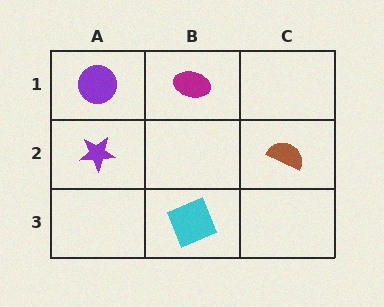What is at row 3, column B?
A cyan square.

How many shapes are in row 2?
2 shapes.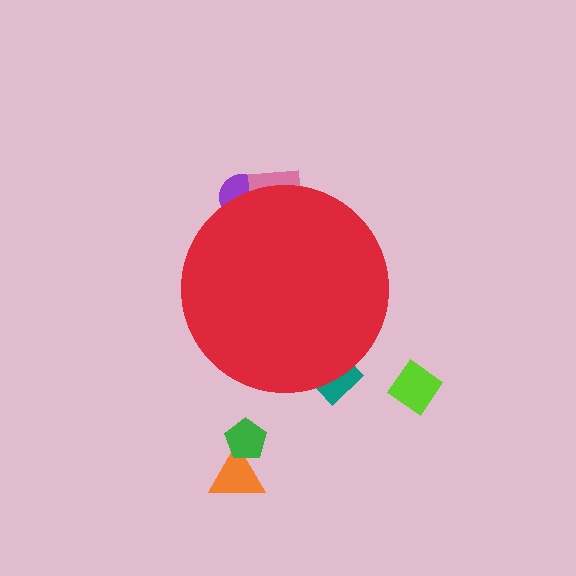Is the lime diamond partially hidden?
No, the lime diamond is fully visible.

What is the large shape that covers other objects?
A red circle.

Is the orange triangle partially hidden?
No, the orange triangle is fully visible.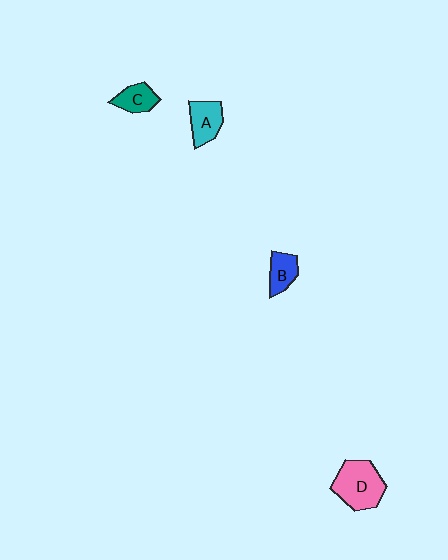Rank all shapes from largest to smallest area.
From largest to smallest: D (pink), A (cyan), C (teal), B (blue).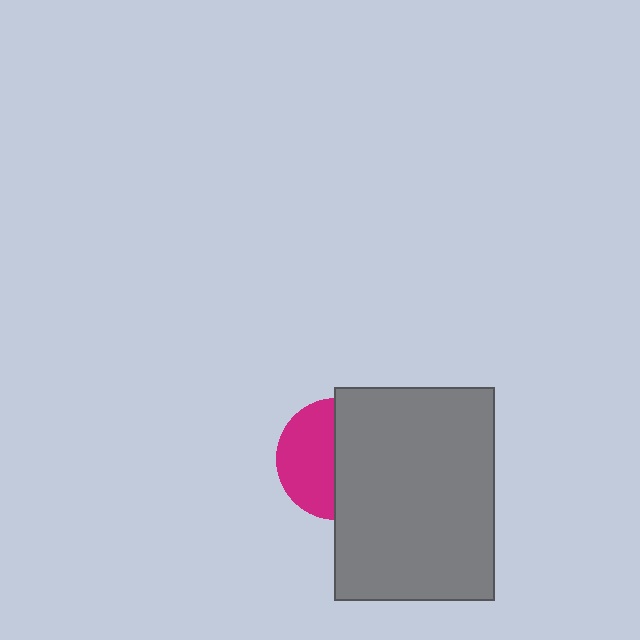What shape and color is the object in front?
The object in front is a gray rectangle.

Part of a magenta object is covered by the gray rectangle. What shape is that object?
It is a circle.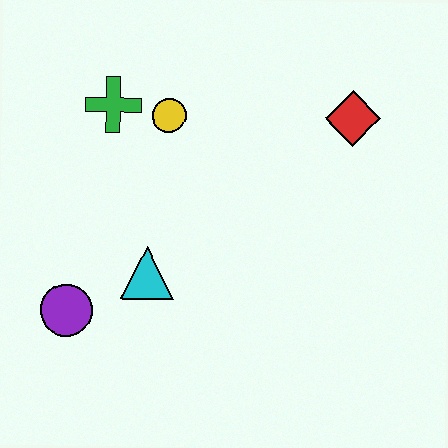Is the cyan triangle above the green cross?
No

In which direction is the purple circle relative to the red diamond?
The purple circle is to the left of the red diamond.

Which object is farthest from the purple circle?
The red diamond is farthest from the purple circle.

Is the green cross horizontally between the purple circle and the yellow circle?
Yes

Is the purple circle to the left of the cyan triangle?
Yes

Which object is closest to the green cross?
The yellow circle is closest to the green cross.